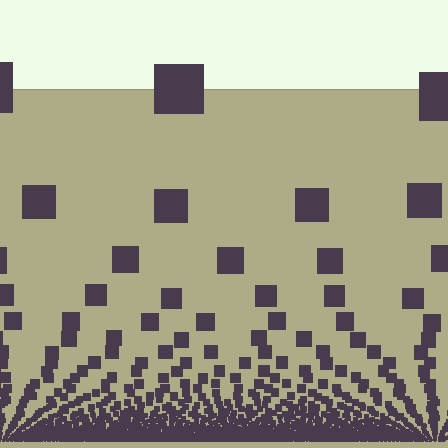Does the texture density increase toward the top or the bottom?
Density increases toward the bottom.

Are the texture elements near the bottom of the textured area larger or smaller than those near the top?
Smaller. The gradient is inverted — elements near the bottom are smaller and denser.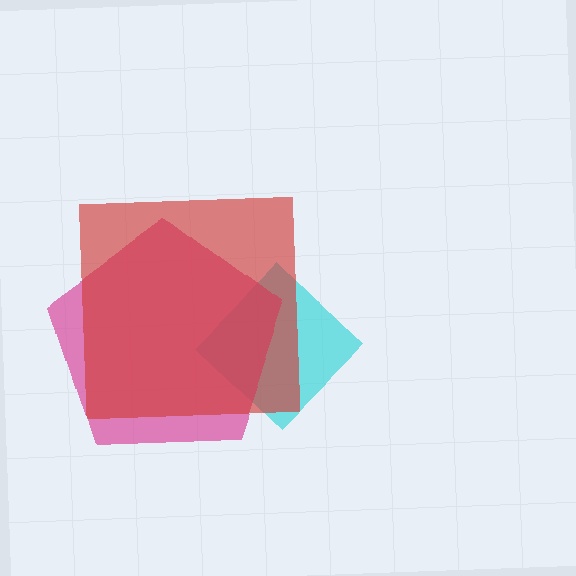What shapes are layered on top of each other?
The layered shapes are: a cyan diamond, a magenta pentagon, a red square.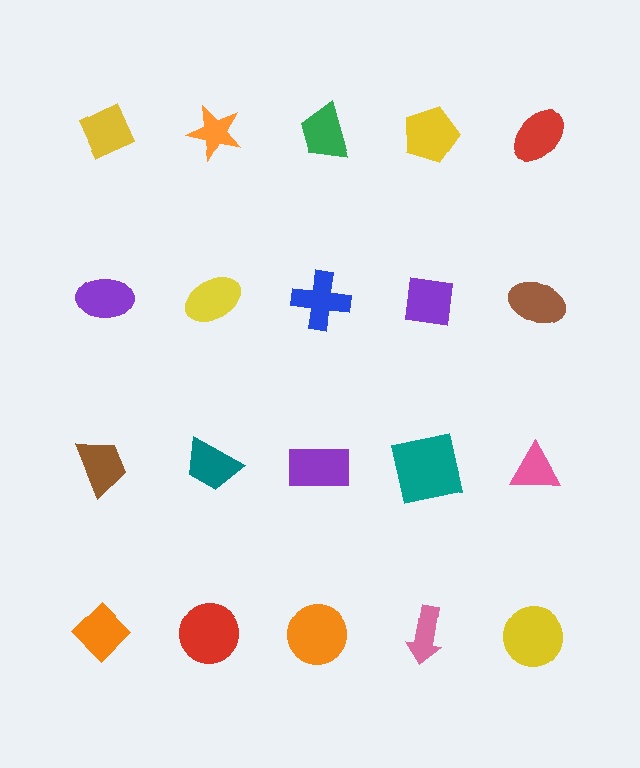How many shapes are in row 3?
5 shapes.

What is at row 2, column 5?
A brown ellipse.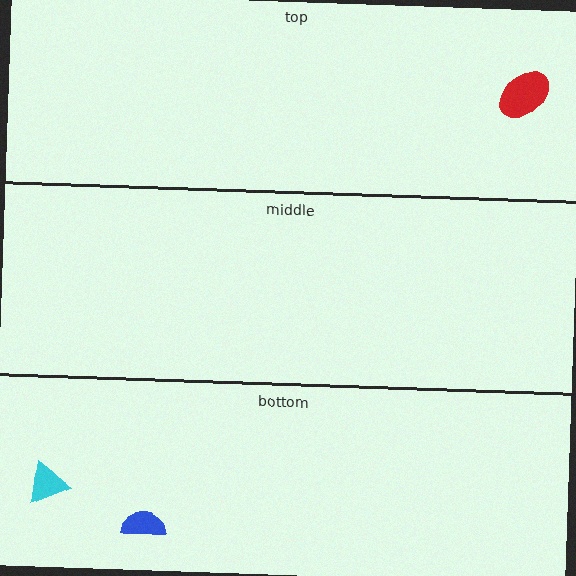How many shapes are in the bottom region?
2.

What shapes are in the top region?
The red ellipse.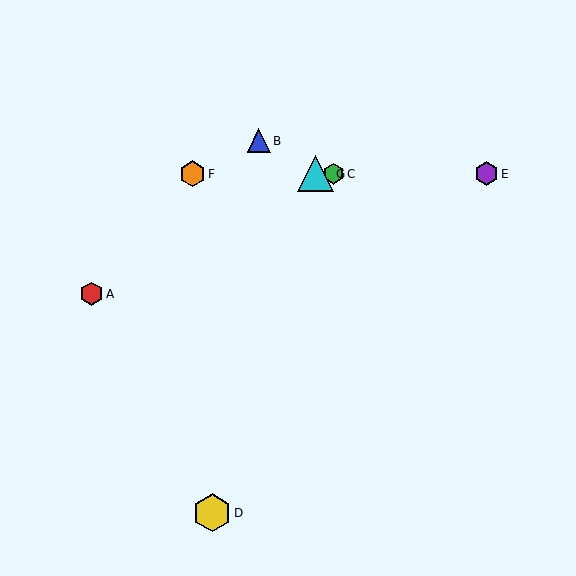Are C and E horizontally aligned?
Yes, both are at y≈174.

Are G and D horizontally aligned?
No, G is at y≈174 and D is at y≈513.